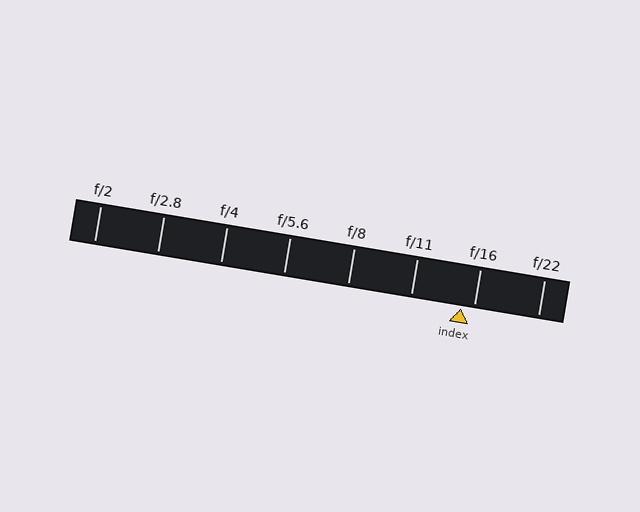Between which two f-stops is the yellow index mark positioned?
The index mark is between f/11 and f/16.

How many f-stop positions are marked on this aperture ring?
There are 8 f-stop positions marked.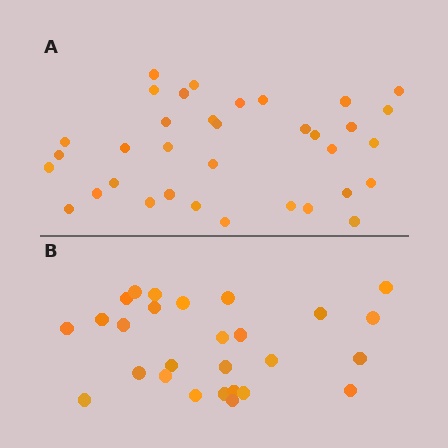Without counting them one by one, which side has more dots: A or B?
Region A (the top region) has more dots.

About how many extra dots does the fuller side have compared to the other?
Region A has roughly 8 or so more dots than region B.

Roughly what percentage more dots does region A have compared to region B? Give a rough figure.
About 30% more.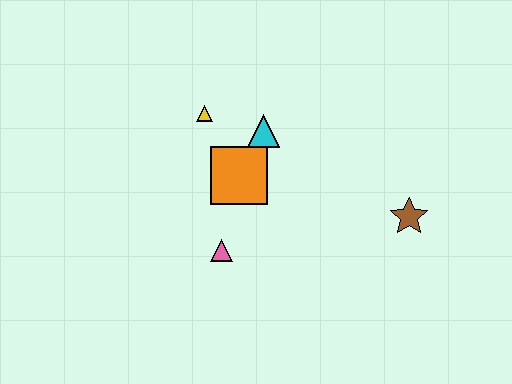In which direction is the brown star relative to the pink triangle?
The brown star is to the right of the pink triangle.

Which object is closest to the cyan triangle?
The orange square is closest to the cyan triangle.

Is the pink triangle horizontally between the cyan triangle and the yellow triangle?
Yes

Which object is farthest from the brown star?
The yellow triangle is farthest from the brown star.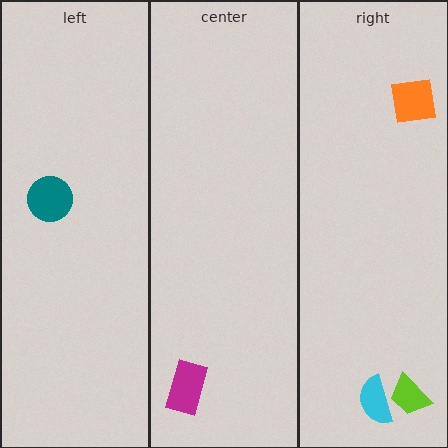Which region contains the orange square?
The right region.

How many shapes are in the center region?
1.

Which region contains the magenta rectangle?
The center region.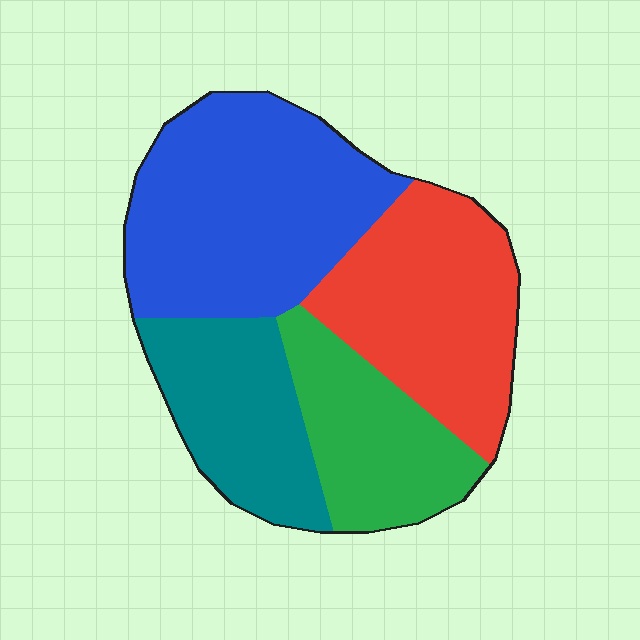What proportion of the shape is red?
Red covers roughly 25% of the shape.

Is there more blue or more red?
Blue.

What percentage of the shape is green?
Green takes up about one fifth (1/5) of the shape.